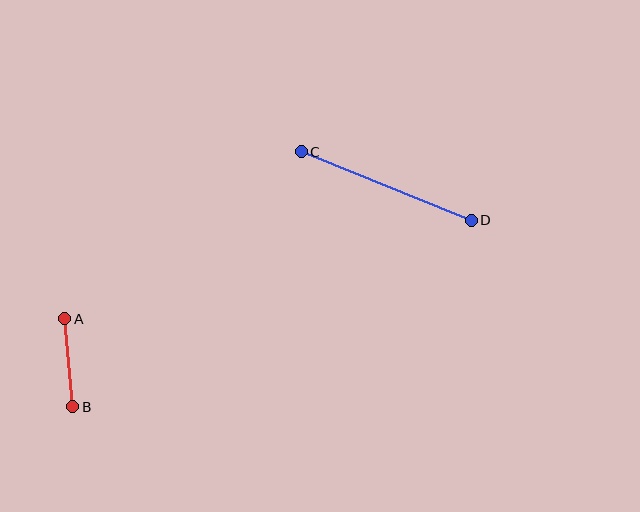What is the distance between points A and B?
The distance is approximately 88 pixels.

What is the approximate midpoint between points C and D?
The midpoint is at approximately (386, 186) pixels.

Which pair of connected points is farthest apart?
Points C and D are farthest apart.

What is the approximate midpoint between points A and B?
The midpoint is at approximately (69, 363) pixels.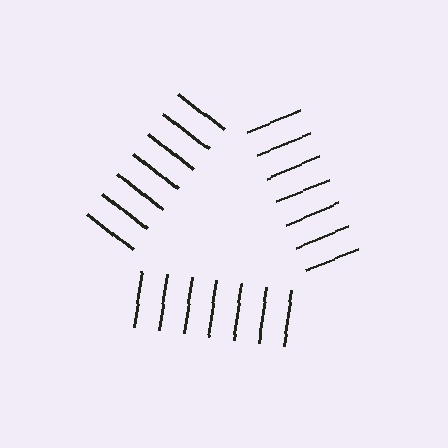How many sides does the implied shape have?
3 sides — the line-ends trace a triangle.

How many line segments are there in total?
21 — 7 along each of the 3 edges.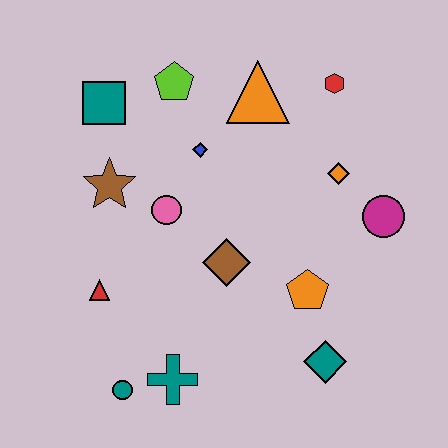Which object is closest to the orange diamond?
The magenta circle is closest to the orange diamond.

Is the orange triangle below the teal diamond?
No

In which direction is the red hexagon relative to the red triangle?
The red hexagon is to the right of the red triangle.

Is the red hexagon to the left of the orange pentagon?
No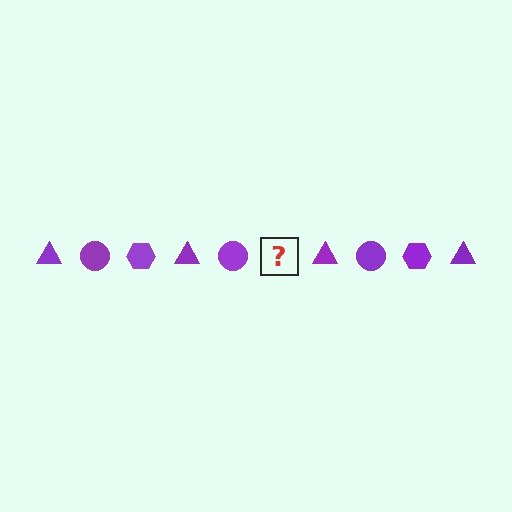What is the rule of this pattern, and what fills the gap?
The rule is that the pattern cycles through triangle, circle, hexagon shapes in purple. The gap should be filled with a purple hexagon.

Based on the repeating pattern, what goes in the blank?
The blank should be a purple hexagon.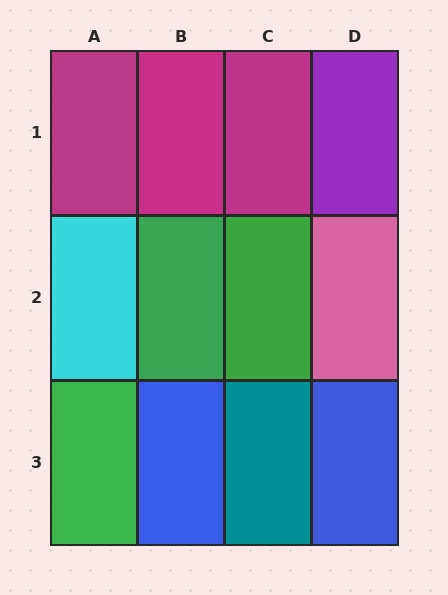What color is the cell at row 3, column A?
Green.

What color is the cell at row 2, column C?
Green.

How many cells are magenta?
3 cells are magenta.